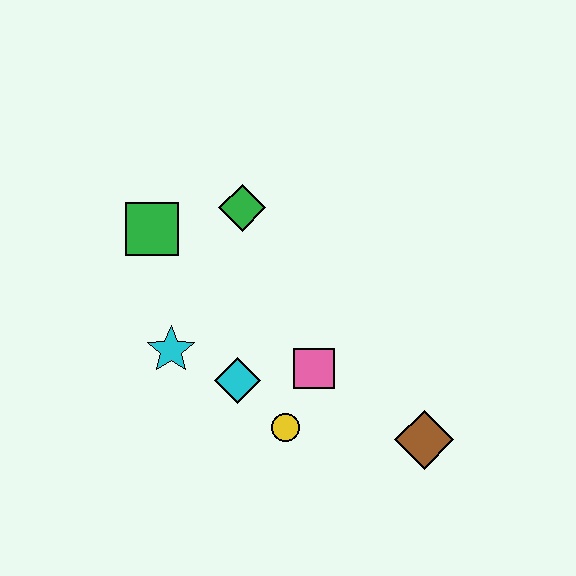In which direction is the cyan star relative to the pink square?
The cyan star is to the left of the pink square.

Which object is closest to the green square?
The green diamond is closest to the green square.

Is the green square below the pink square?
No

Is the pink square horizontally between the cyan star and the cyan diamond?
No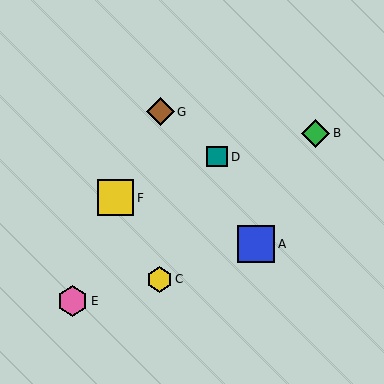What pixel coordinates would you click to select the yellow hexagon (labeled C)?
Click at (160, 279) to select the yellow hexagon C.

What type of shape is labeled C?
Shape C is a yellow hexagon.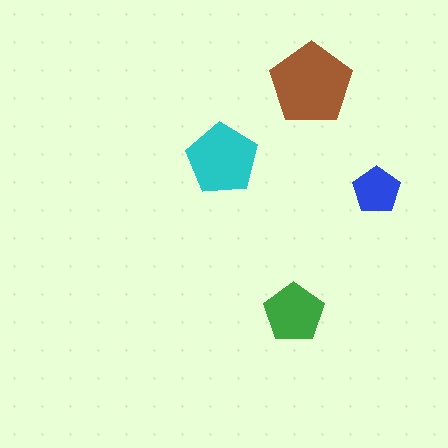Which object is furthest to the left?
The cyan pentagon is leftmost.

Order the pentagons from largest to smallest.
the brown one, the cyan one, the green one, the blue one.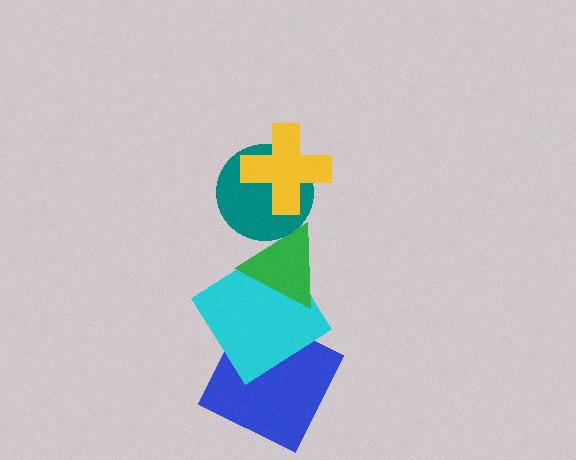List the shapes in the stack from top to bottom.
From top to bottom: the yellow cross, the teal circle, the green triangle, the cyan diamond, the blue square.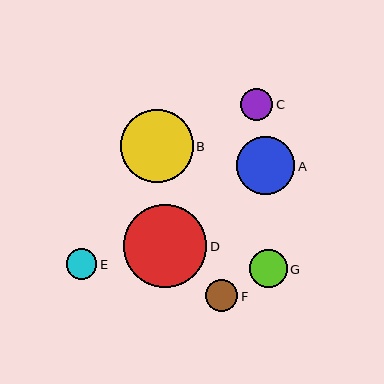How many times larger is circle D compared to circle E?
Circle D is approximately 2.8 times the size of circle E.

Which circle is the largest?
Circle D is the largest with a size of approximately 84 pixels.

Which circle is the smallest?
Circle E is the smallest with a size of approximately 30 pixels.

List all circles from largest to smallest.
From largest to smallest: D, B, A, G, F, C, E.